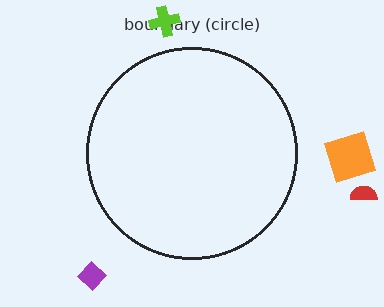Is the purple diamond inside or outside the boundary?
Outside.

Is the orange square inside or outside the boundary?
Outside.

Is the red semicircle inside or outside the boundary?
Outside.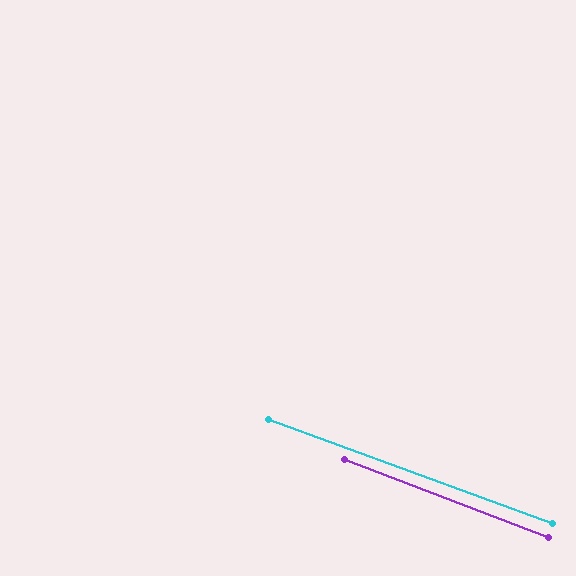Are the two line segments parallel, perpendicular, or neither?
Parallel — their directions differ by only 0.8°.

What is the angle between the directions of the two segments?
Approximately 1 degree.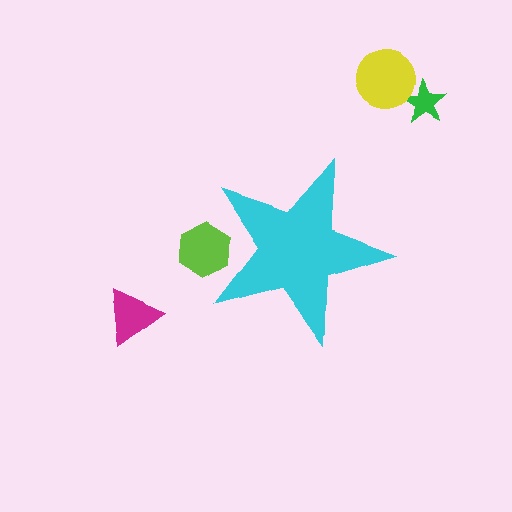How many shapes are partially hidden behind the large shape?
1 shape is partially hidden.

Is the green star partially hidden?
No, the green star is fully visible.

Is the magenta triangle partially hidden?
No, the magenta triangle is fully visible.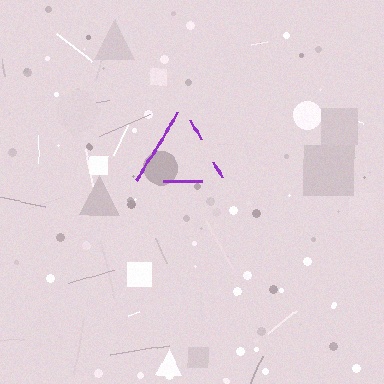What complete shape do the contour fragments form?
The contour fragments form a triangle.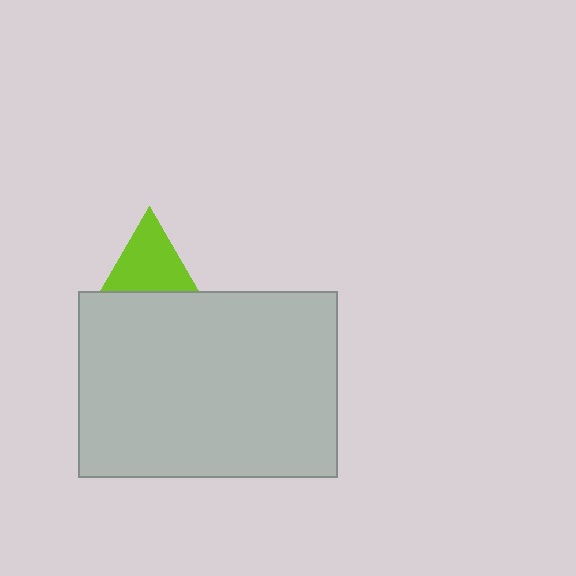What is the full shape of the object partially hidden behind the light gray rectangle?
The partially hidden object is a lime triangle.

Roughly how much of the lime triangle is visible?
About half of it is visible (roughly 61%).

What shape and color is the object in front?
The object in front is a light gray rectangle.